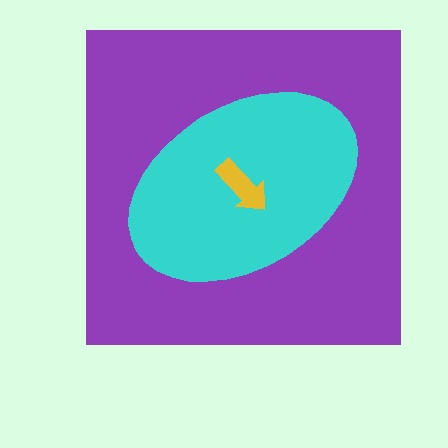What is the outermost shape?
The purple square.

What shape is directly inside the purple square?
The cyan ellipse.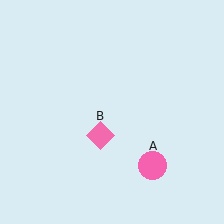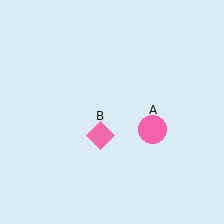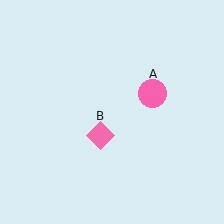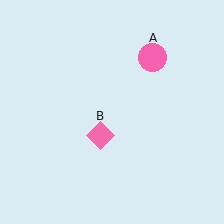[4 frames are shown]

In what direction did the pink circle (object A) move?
The pink circle (object A) moved up.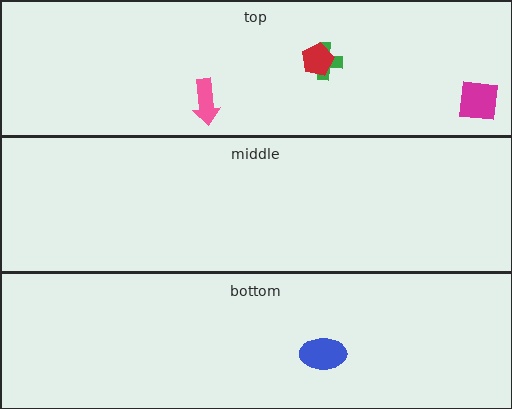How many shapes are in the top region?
4.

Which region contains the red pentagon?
The top region.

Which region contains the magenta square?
The top region.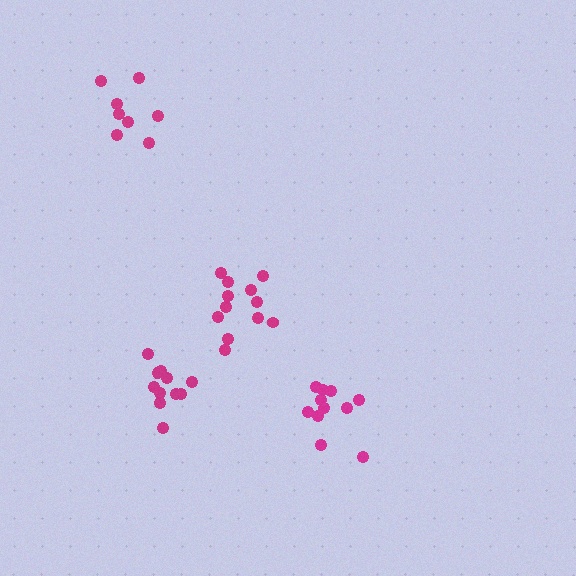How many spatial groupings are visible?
There are 4 spatial groupings.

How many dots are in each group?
Group 1: 12 dots, Group 2: 11 dots, Group 3: 12 dots, Group 4: 8 dots (43 total).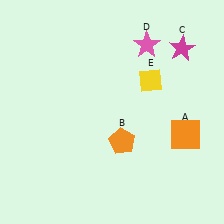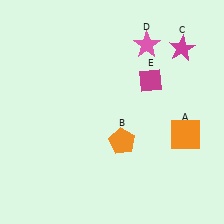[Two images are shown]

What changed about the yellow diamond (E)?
In Image 1, E is yellow. In Image 2, it changed to magenta.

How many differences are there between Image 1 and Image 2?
There is 1 difference between the two images.